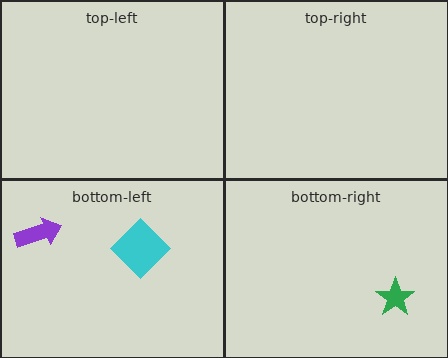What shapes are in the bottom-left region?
The cyan diamond, the purple arrow.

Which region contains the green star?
The bottom-right region.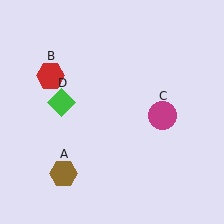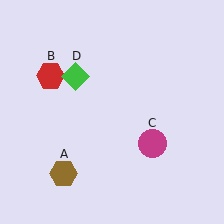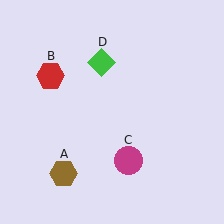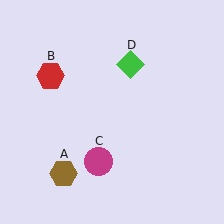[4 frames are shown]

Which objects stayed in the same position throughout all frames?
Brown hexagon (object A) and red hexagon (object B) remained stationary.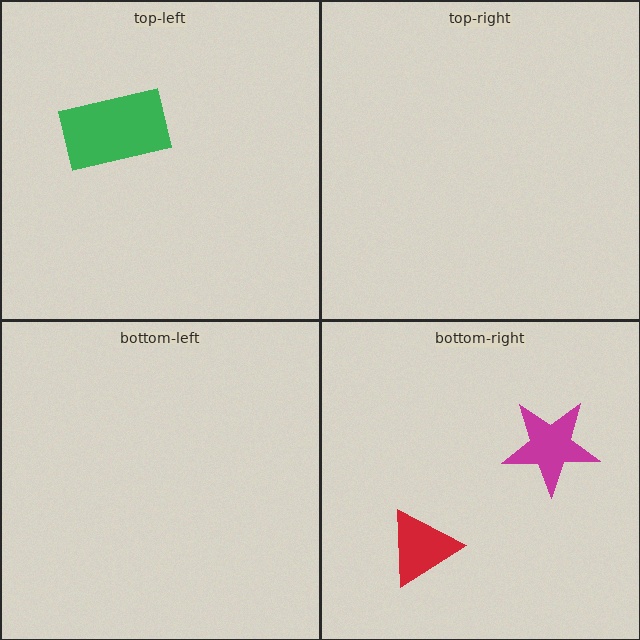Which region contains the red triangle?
The bottom-right region.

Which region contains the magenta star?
The bottom-right region.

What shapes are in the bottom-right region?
The red triangle, the magenta star.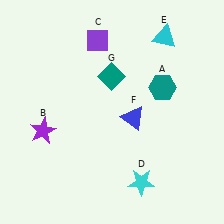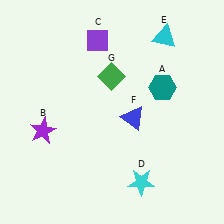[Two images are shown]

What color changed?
The diamond (G) changed from teal in Image 1 to green in Image 2.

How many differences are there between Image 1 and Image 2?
There is 1 difference between the two images.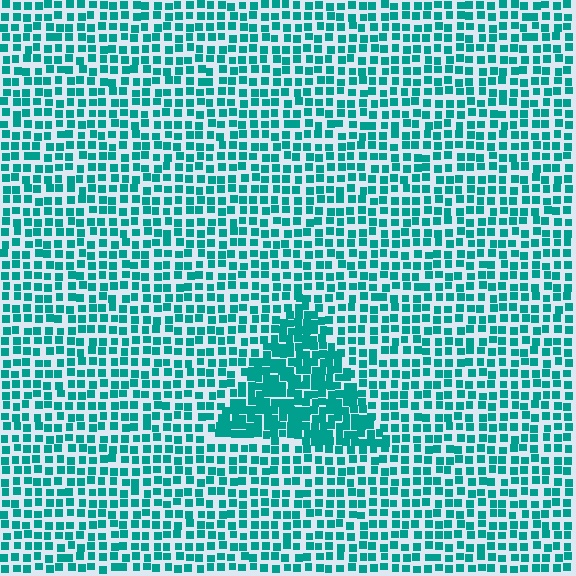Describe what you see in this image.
The image contains small teal elements arranged at two different densities. A triangle-shaped region is visible where the elements are more densely packed than the surrounding area.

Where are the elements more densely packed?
The elements are more densely packed inside the triangle boundary.